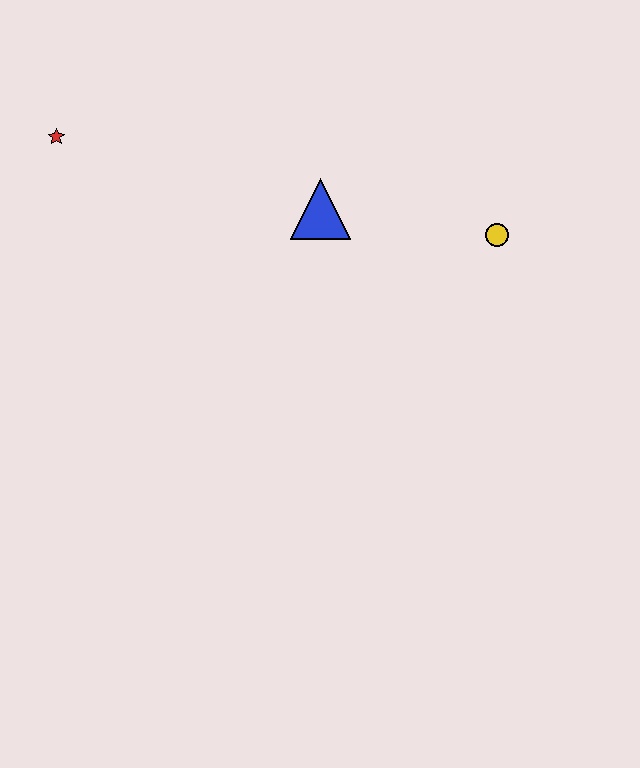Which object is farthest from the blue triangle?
The red star is farthest from the blue triangle.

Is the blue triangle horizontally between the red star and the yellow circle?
Yes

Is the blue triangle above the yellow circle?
Yes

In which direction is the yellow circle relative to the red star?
The yellow circle is to the right of the red star.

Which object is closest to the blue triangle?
The yellow circle is closest to the blue triangle.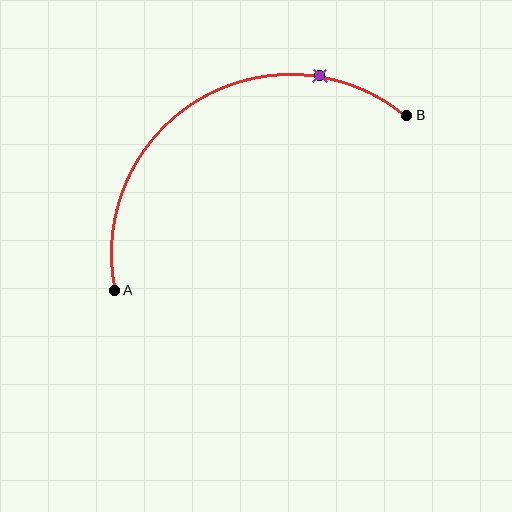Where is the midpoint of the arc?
The arc midpoint is the point on the curve farthest from the straight line joining A and B. It sits above that line.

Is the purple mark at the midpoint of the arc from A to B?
No. The purple mark lies on the arc but is closer to endpoint B. The arc midpoint would be at the point on the curve equidistant along the arc from both A and B.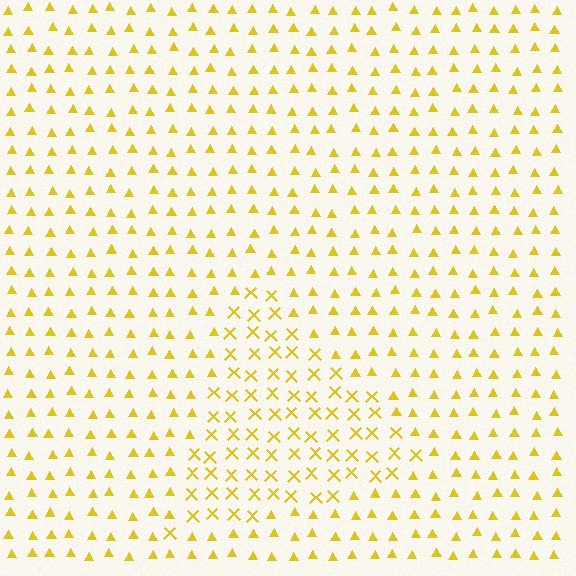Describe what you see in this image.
The image is filled with small yellow elements arranged in a uniform grid. A triangle-shaped region contains X marks, while the surrounding area contains triangles. The boundary is defined purely by the change in element shape.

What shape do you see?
I see a triangle.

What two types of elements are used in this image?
The image uses X marks inside the triangle region and triangles outside it.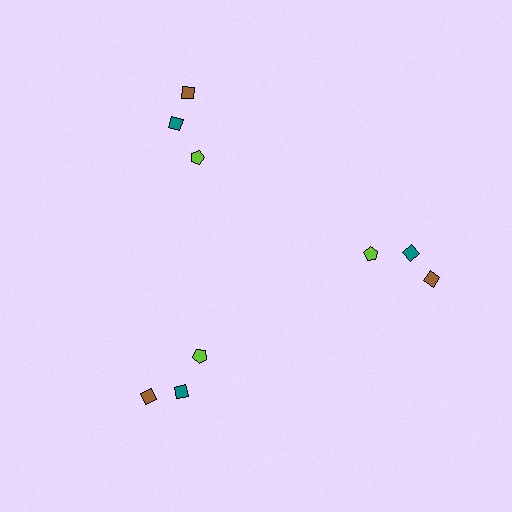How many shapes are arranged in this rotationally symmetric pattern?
There are 9 shapes, arranged in 3 groups of 3.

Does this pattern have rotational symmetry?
Yes, this pattern has 3-fold rotational symmetry. It looks the same after rotating 120 degrees around the center.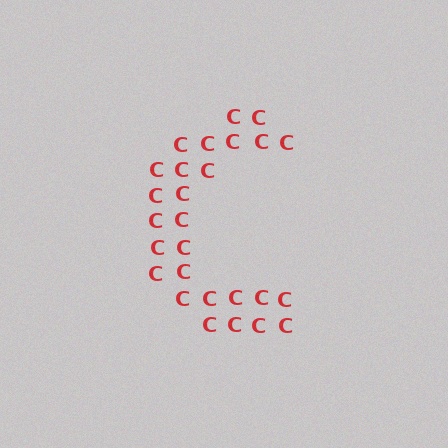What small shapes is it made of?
It is made of small letter C's.